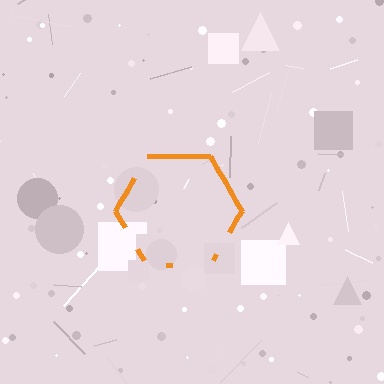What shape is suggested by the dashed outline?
The dashed outline suggests a hexagon.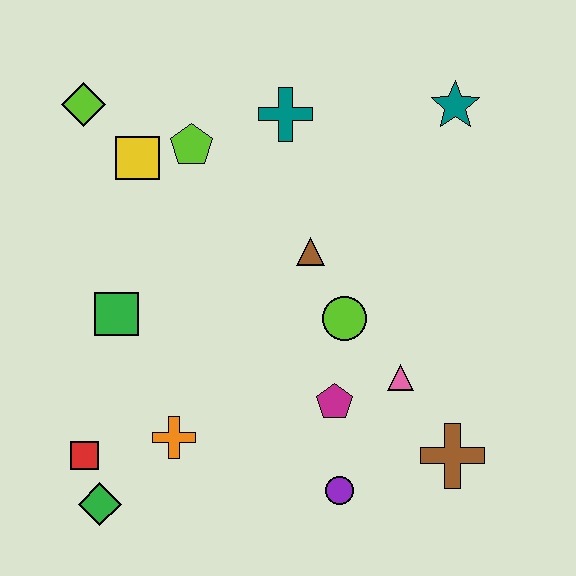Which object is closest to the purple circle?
The magenta pentagon is closest to the purple circle.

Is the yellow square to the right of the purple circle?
No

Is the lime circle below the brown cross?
No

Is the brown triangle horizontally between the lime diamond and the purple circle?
Yes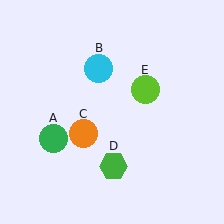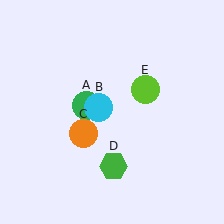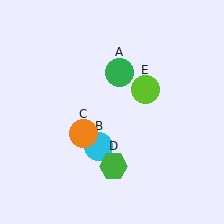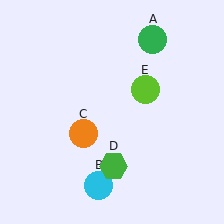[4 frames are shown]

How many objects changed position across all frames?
2 objects changed position: green circle (object A), cyan circle (object B).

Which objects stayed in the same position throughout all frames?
Orange circle (object C) and green hexagon (object D) and lime circle (object E) remained stationary.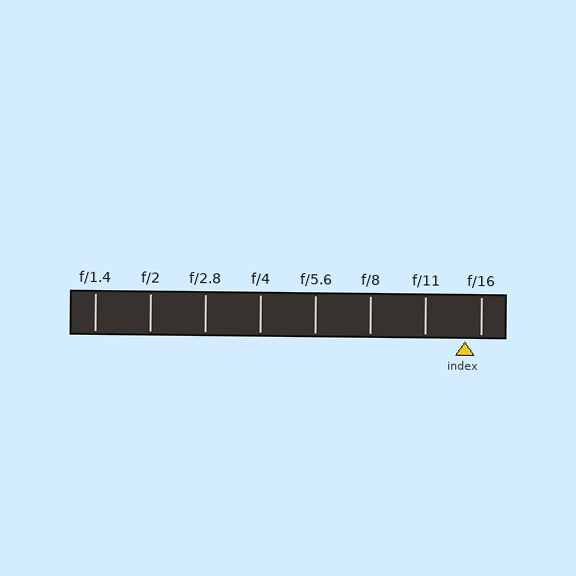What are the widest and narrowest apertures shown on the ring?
The widest aperture shown is f/1.4 and the narrowest is f/16.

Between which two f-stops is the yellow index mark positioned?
The index mark is between f/11 and f/16.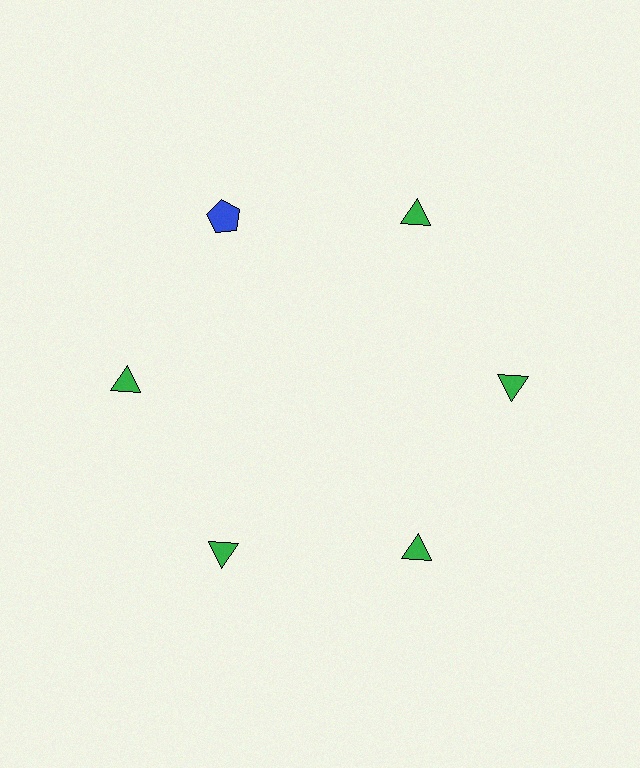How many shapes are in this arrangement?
There are 6 shapes arranged in a ring pattern.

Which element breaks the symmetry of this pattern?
The blue pentagon at roughly the 11 o'clock position breaks the symmetry. All other shapes are green triangles.